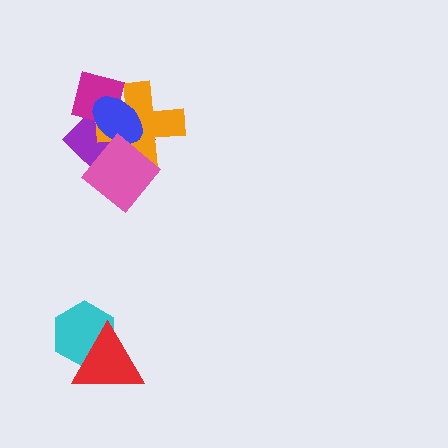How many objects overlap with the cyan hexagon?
1 object overlaps with the cyan hexagon.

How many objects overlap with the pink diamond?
2 objects overlap with the pink diamond.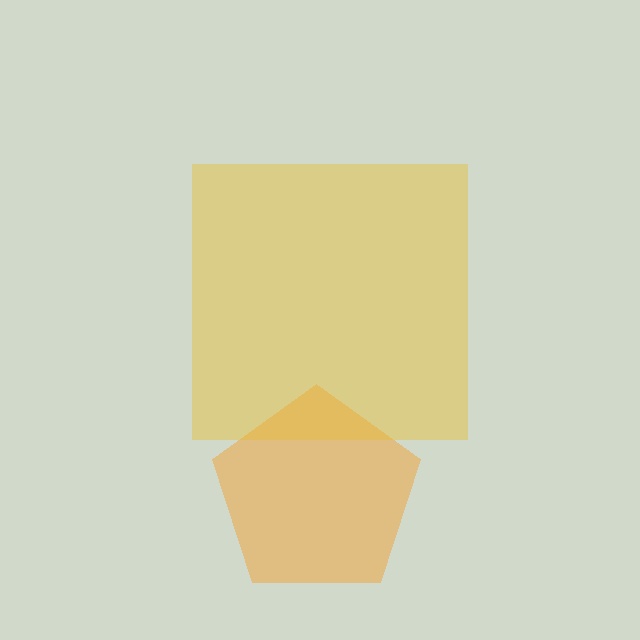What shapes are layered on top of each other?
The layered shapes are: an orange pentagon, a yellow square.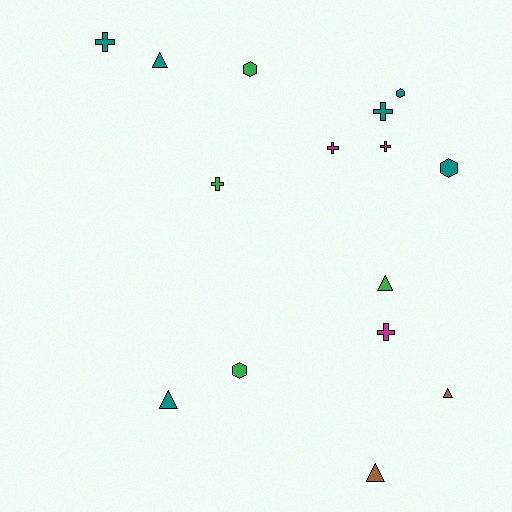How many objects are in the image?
There are 15 objects.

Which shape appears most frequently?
Cross, with 6 objects.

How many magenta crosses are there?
There are 3 magenta crosses.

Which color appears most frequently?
Teal, with 6 objects.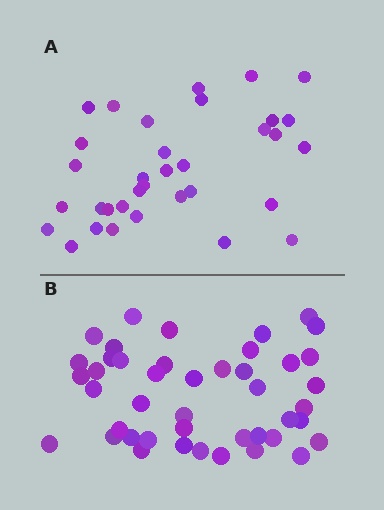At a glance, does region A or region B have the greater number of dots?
Region B (the bottom region) has more dots.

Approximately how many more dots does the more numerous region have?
Region B has roughly 10 or so more dots than region A.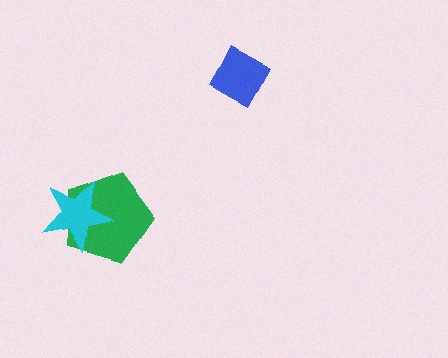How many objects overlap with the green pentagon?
1 object overlaps with the green pentagon.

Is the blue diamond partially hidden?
No, no other shape covers it.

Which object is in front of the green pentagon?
The cyan star is in front of the green pentagon.